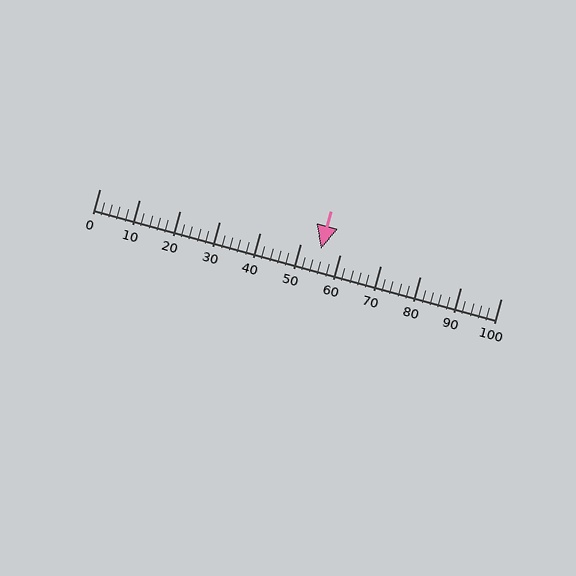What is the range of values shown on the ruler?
The ruler shows values from 0 to 100.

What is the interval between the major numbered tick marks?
The major tick marks are spaced 10 units apart.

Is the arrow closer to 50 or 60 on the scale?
The arrow is closer to 60.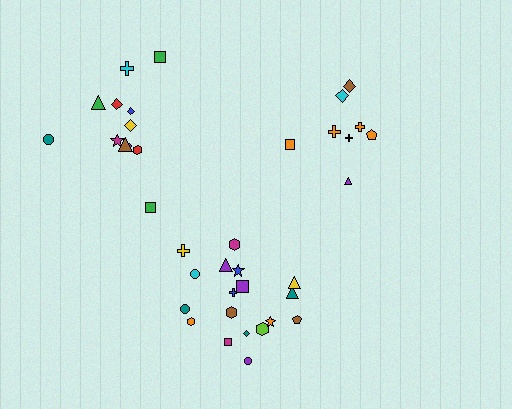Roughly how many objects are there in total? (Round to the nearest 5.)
Roughly 40 objects in total.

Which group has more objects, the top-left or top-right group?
The top-left group.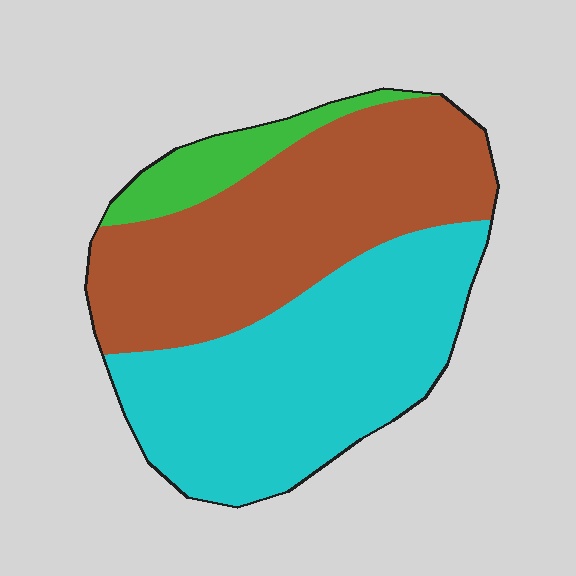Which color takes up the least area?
Green, at roughly 10%.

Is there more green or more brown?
Brown.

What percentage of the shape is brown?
Brown covers roughly 45% of the shape.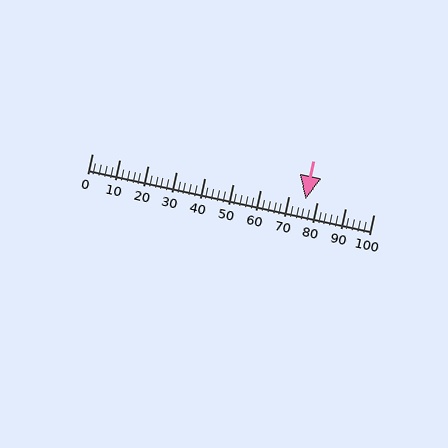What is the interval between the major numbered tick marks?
The major tick marks are spaced 10 units apart.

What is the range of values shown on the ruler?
The ruler shows values from 0 to 100.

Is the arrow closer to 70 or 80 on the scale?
The arrow is closer to 80.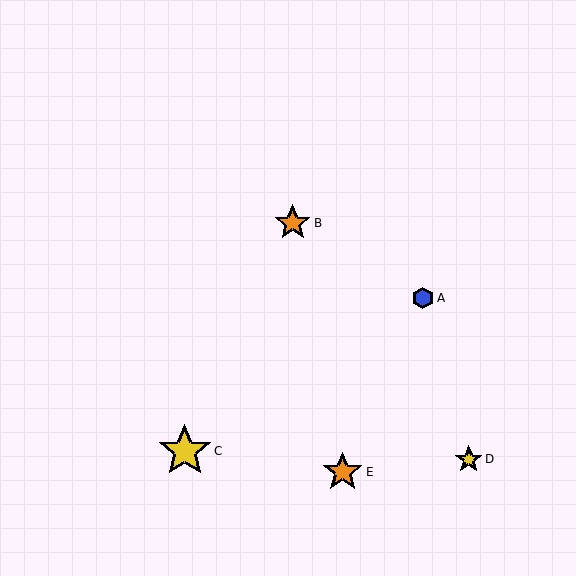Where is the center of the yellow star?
The center of the yellow star is at (469, 459).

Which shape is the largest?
The yellow star (labeled C) is the largest.